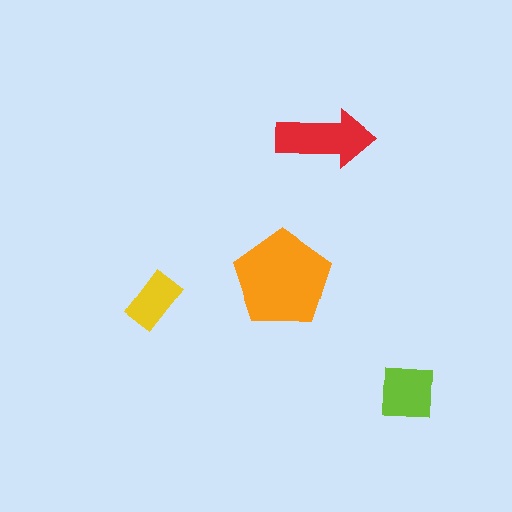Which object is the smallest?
The yellow rectangle.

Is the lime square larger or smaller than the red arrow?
Smaller.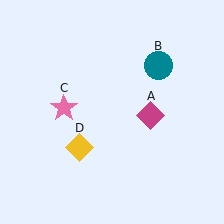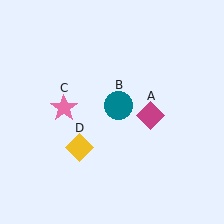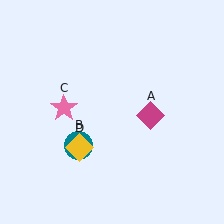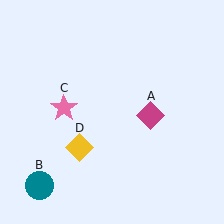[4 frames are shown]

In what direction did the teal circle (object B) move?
The teal circle (object B) moved down and to the left.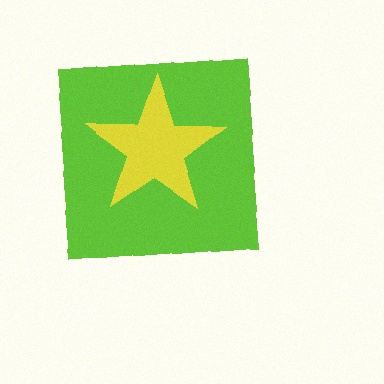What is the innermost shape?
The yellow star.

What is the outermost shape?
The lime square.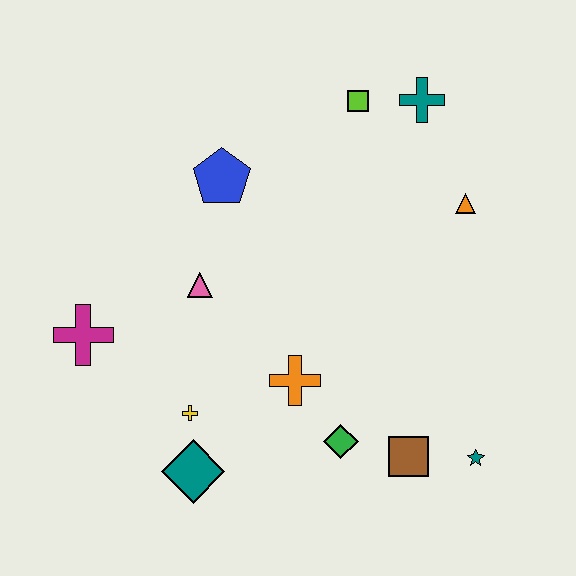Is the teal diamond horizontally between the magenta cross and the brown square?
Yes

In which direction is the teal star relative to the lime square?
The teal star is below the lime square.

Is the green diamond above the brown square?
Yes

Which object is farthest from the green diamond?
The teal cross is farthest from the green diamond.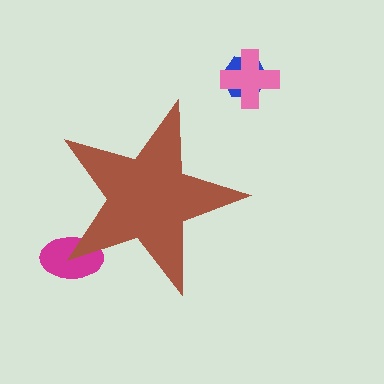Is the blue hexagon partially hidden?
No, the blue hexagon is fully visible.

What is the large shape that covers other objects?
A brown star.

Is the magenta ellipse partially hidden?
Yes, the magenta ellipse is partially hidden behind the brown star.